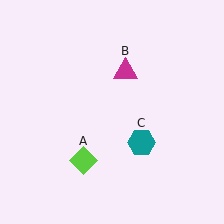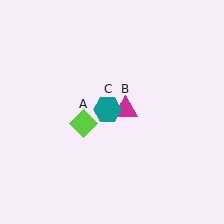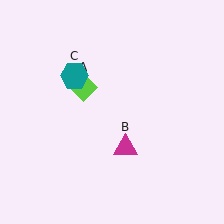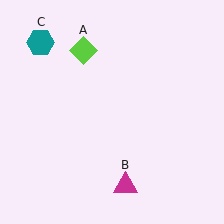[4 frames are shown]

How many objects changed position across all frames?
3 objects changed position: lime diamond (object A), magenta triangle (object B), teal hexagon (object C).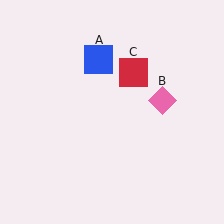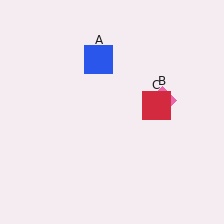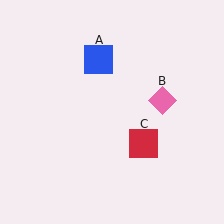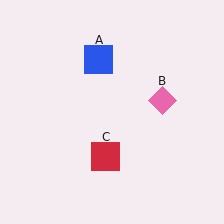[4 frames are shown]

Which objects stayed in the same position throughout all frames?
Blue square (object A) and pink diamond (object B) remained stationary.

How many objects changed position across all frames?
1 object changed position: red square (object C).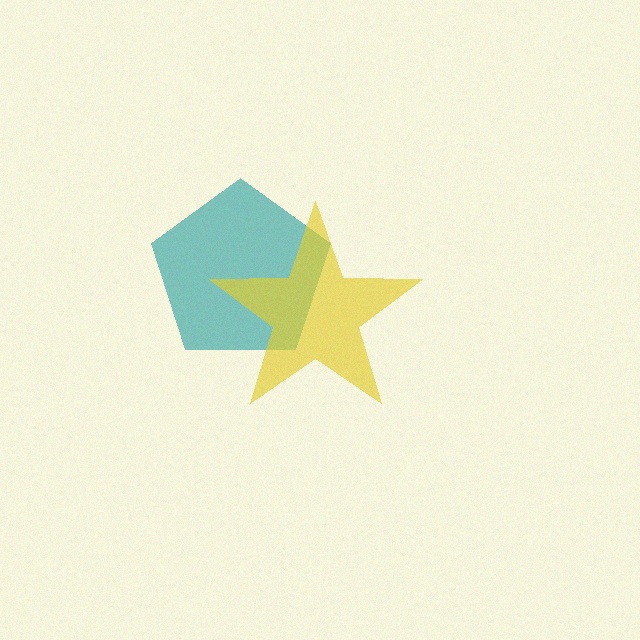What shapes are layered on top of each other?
The layered shapes are: a teal pentagon, a yellow star.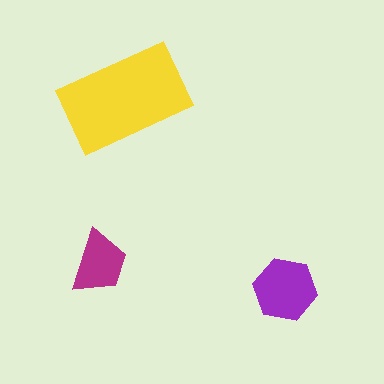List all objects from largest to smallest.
The yellow rectangle, the purple hexagon, the magenta trapezoid.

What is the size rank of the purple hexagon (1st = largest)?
2nd.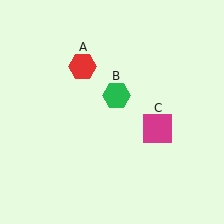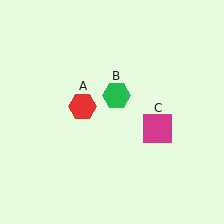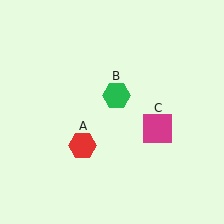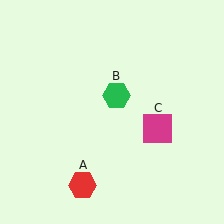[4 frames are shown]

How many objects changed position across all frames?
1 object changed position: red hexagon (object A).